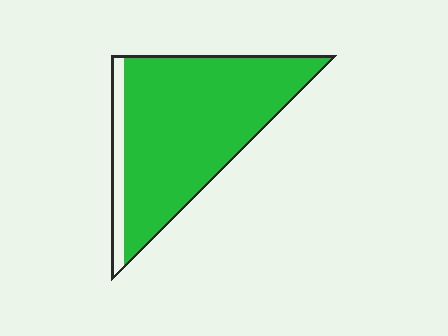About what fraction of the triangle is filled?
About nine tenths (9/10).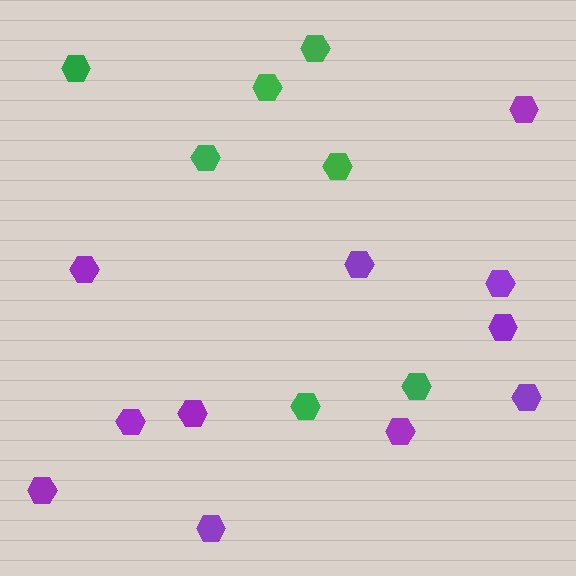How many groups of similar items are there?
There are 2 groups: one group of purple hexagons (11) and one group of green hexagons (7).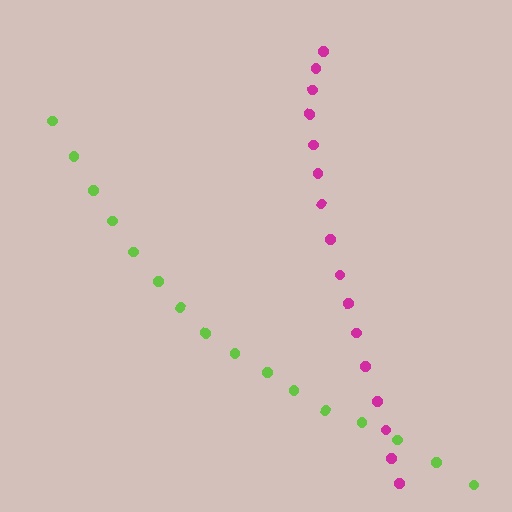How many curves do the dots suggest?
There are 2 distinct paths.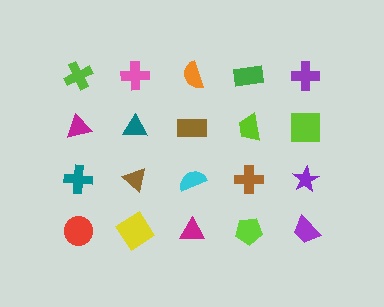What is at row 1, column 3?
An orange semicircle.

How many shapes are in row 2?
5 shapes.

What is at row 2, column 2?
A teal triangle.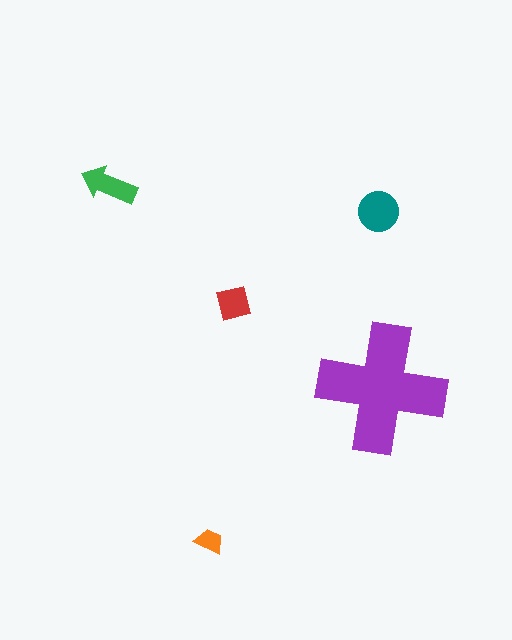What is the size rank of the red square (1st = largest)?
4th.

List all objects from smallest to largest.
The orange trapezoid, the red square, the green arrow, the teal circle, the purple cross.